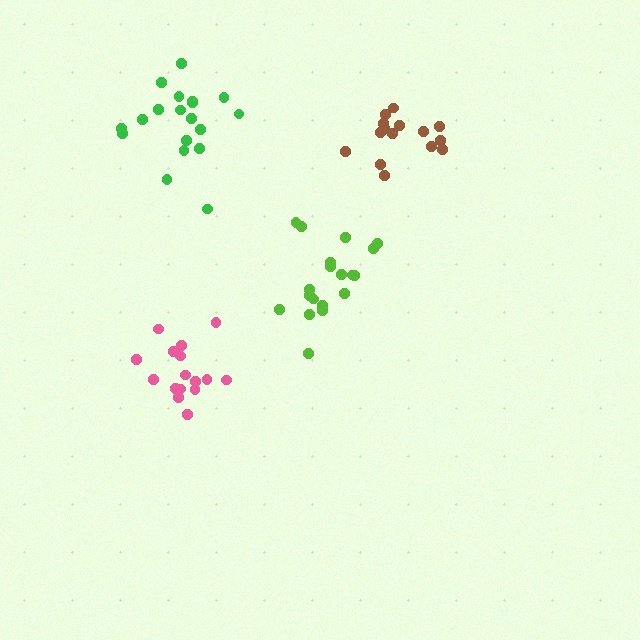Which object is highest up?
The green cluster is topmost.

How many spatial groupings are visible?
There are 4 spatial groupings.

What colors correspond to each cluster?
The clusters are colored: pink, green, lime, brown.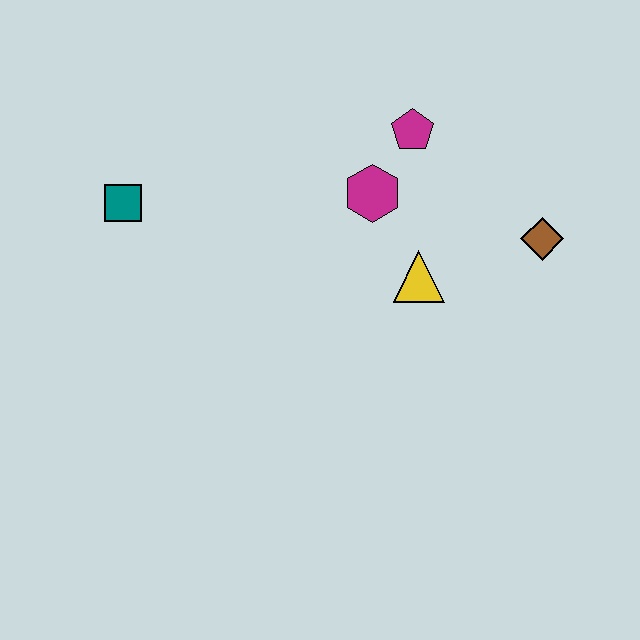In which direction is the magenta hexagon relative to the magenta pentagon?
The magenta hexagon is below the magenta pentagon.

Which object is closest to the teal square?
The magenta hexagon is closest to the teal square.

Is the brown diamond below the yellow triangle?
No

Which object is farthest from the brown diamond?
The teal square is farthest from the brown diamond.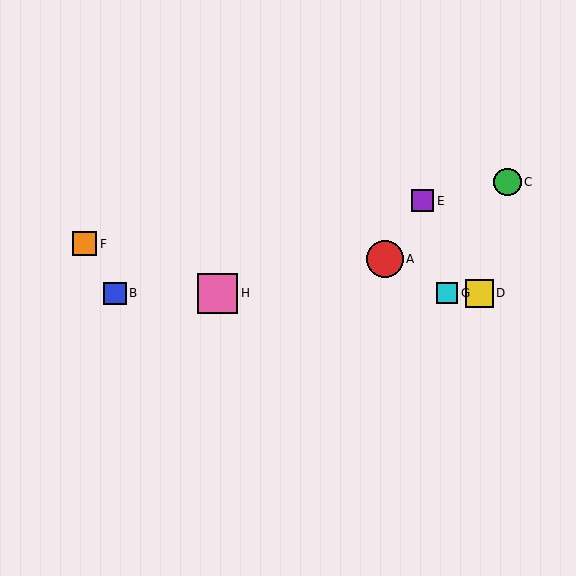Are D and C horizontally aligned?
No, D is at y≈293 and C is at y≈182.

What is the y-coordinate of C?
Object C is at y≈182.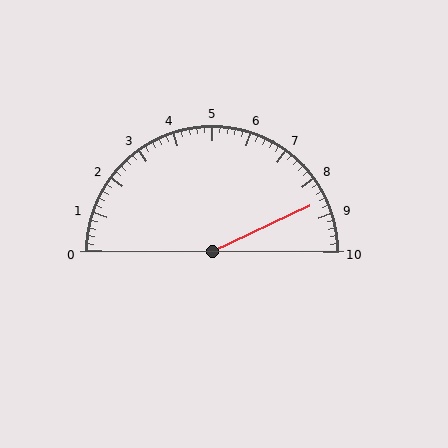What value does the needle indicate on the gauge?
The needle indicates approximately 8.6.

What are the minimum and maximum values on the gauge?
The gauge ranges from 0 to 10.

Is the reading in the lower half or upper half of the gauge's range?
The reading is in the upper half of the range (0 to 10).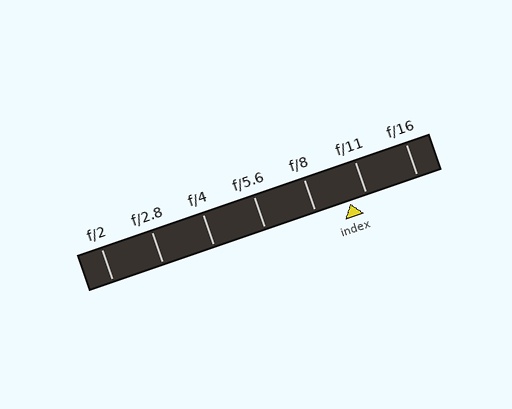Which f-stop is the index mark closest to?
The index mark is closest to f/11.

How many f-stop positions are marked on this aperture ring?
There are 7 f-stop positions marked.